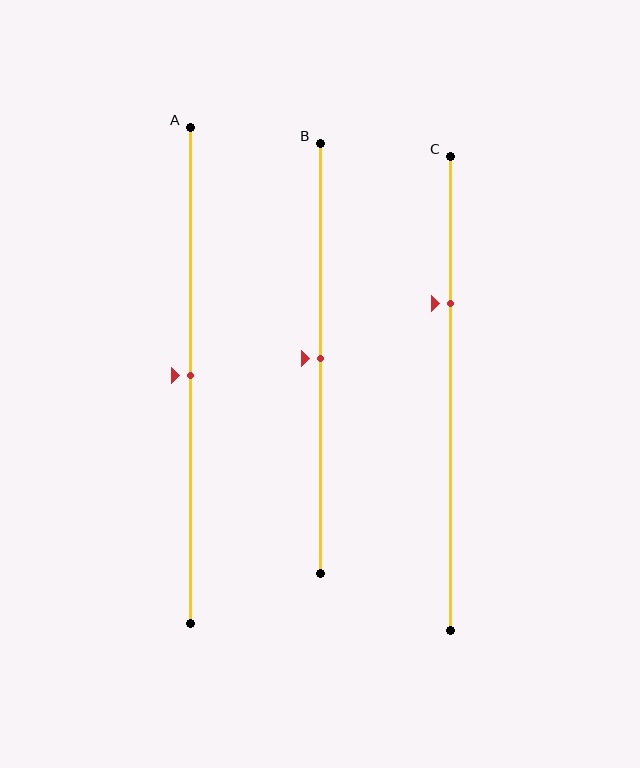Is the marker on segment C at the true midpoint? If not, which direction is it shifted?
No, the marker on segment C is shifted upward by about 19% of the segment length.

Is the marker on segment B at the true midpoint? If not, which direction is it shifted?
Yes, the marker on segment B is at the true midpoint.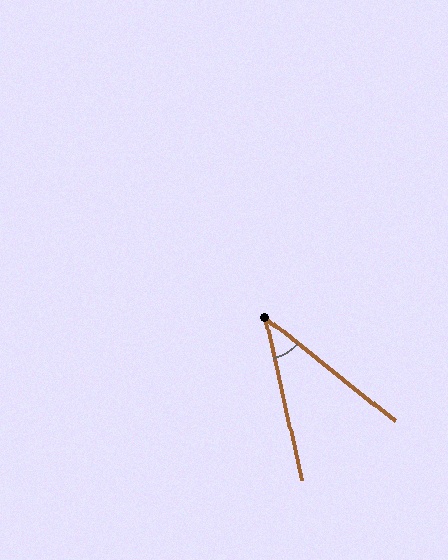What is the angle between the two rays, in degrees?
Approximately 39 degrees.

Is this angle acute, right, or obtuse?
It is acute.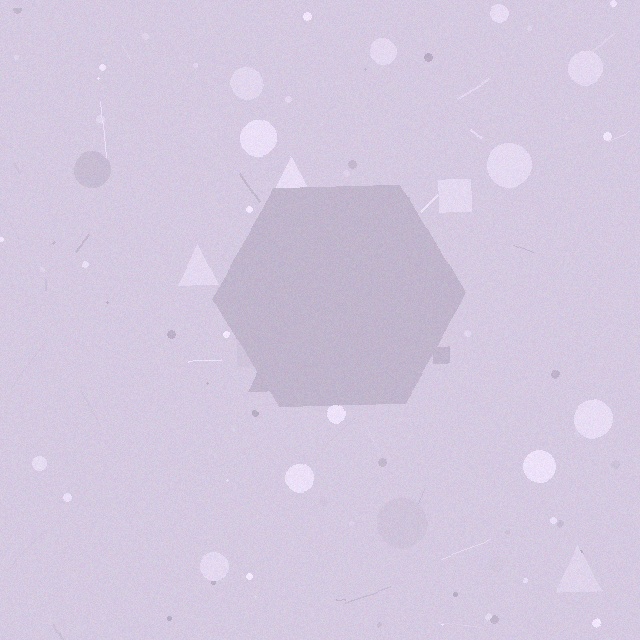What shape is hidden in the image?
A hexagon is hidden in the image.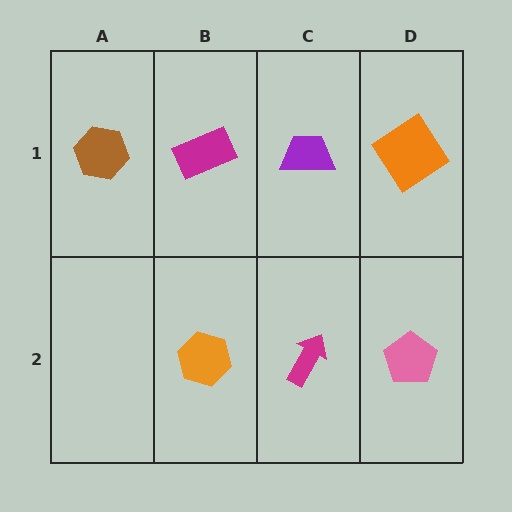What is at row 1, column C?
A purple trapezoid.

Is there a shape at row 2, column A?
No, that cell is empty.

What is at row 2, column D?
A pink pentagon.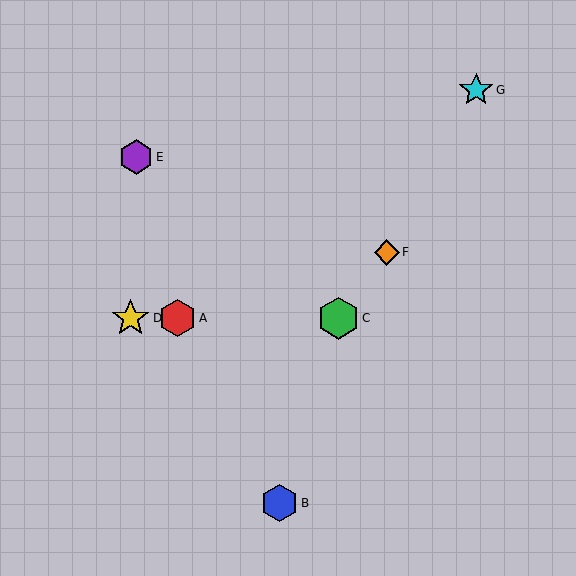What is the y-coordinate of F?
Object F is at y≈252.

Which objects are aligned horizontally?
Objects A, C, D are aligned horizontally.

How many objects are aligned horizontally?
3 objects (A, C, D) are aligned horizontally.